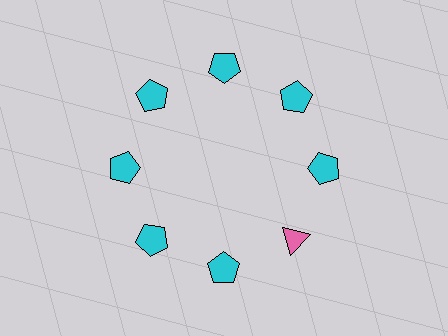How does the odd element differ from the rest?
It differs in both color (pink instead of cyan) and shape (triangle instead of pentagon).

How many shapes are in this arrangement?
There are 8 shapes arranged in a ring pattern.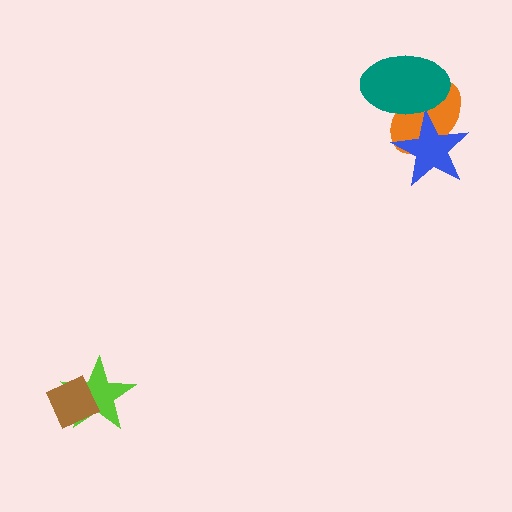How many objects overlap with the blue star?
2 objects overlap with the blue star.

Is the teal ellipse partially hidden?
No, no other shape covers it.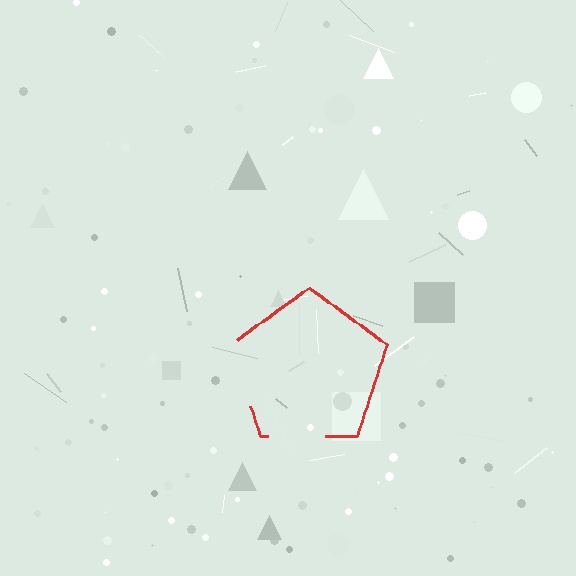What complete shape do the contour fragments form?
The contour fragments form a pentagon.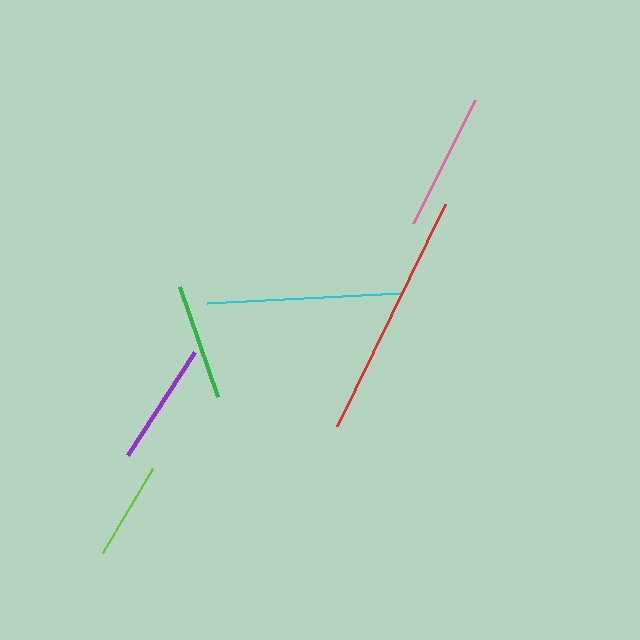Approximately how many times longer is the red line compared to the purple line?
The red line is approximately 2.0 times the length of the purple line.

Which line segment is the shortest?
The lime line is the shortest at approximately 98 pixels.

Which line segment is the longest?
The red line is the longest at approximately 247 pixels.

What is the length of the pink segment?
The pink segment is approximately 138 pixels long.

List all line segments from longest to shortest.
From longest to shortest: red, cyan, pink, purple, green, lime.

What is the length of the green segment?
The green segment is approximately 116 pixels long.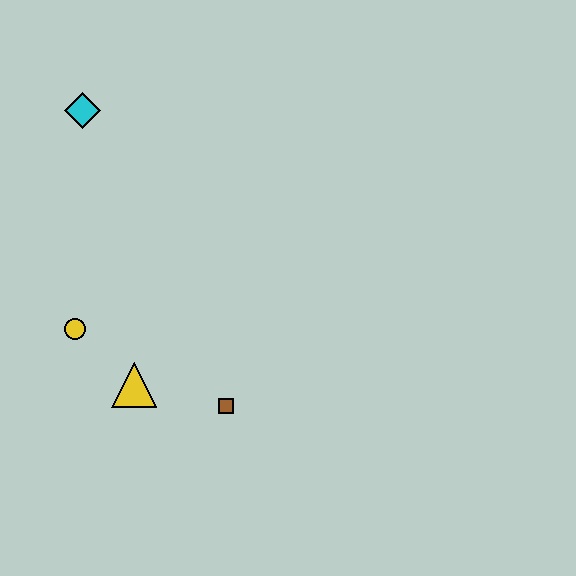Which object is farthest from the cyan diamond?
The brown square is farthest from the cyan diamond.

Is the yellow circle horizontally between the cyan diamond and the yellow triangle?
No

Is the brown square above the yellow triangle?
No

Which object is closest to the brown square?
The yellow triangle is closest to the brown square.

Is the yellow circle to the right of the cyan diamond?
No